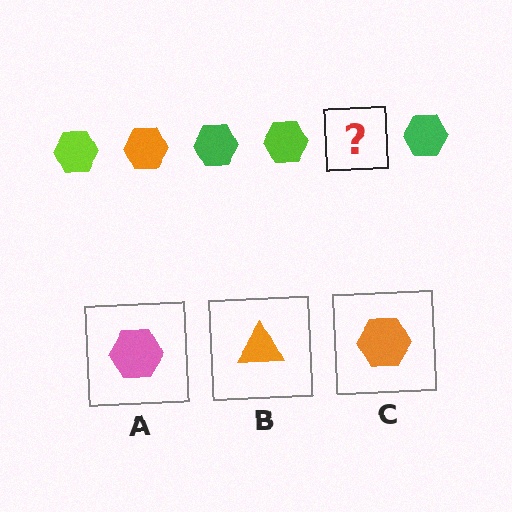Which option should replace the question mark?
Option C.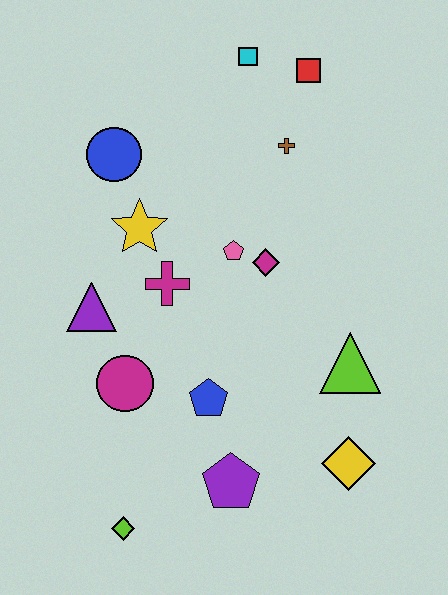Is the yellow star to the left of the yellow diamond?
Yes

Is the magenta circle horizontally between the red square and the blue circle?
Yes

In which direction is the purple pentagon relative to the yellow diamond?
The purple pentagon is to the left of the yellow diamond.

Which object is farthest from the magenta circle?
The red square is farthest from the magenta circle.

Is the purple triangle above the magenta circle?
Yes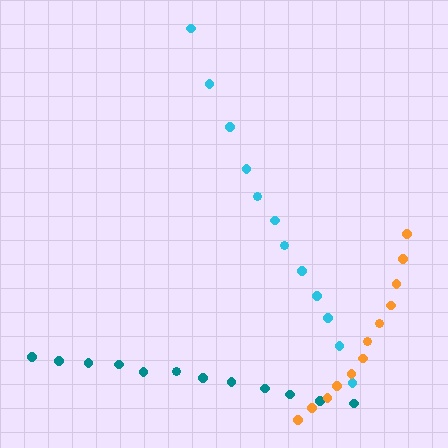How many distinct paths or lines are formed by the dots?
There are 3 distinct paths.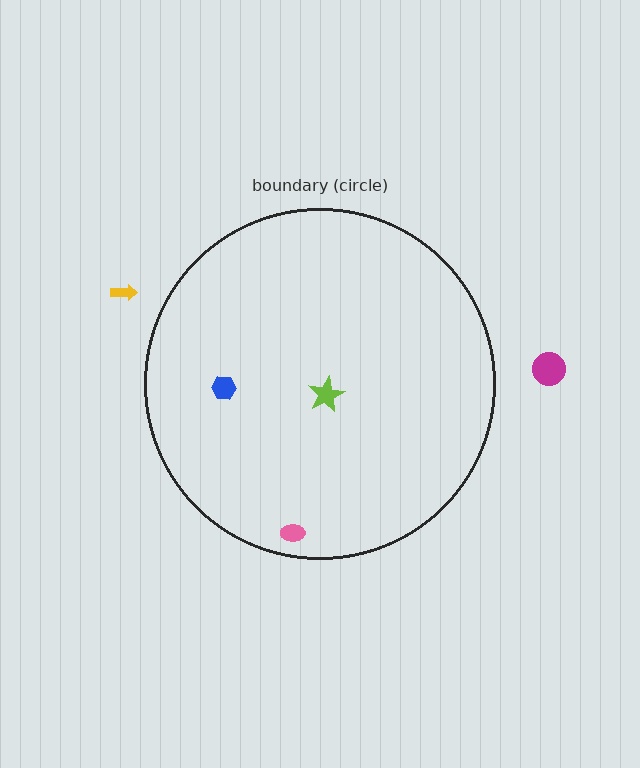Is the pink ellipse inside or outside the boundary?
Inside.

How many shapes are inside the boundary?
3 inside, 2 outside.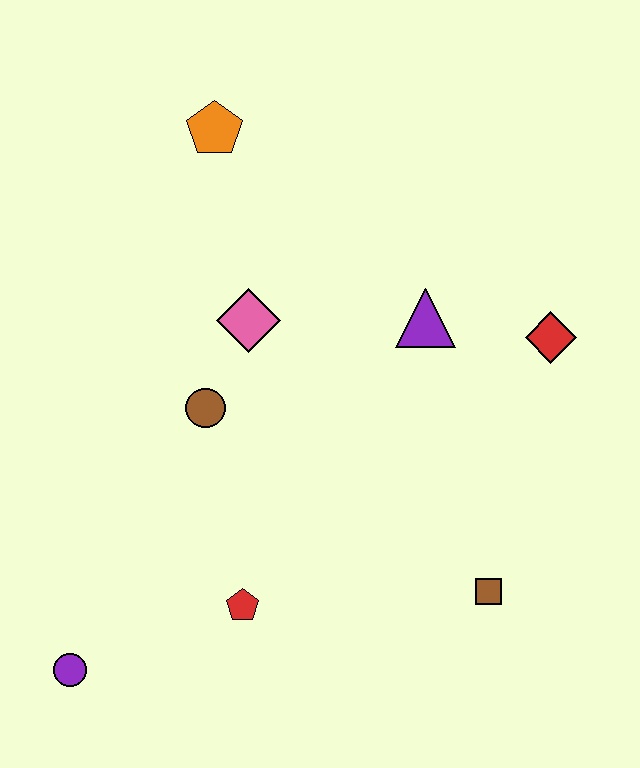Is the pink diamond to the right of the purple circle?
Yes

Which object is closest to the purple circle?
The red pentagon is closest to the purple circle.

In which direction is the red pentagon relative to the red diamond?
The red pentagon is to the left of the red diamond.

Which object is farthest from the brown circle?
The red diamond is farthest from the brown circle.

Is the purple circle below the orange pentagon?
Yes